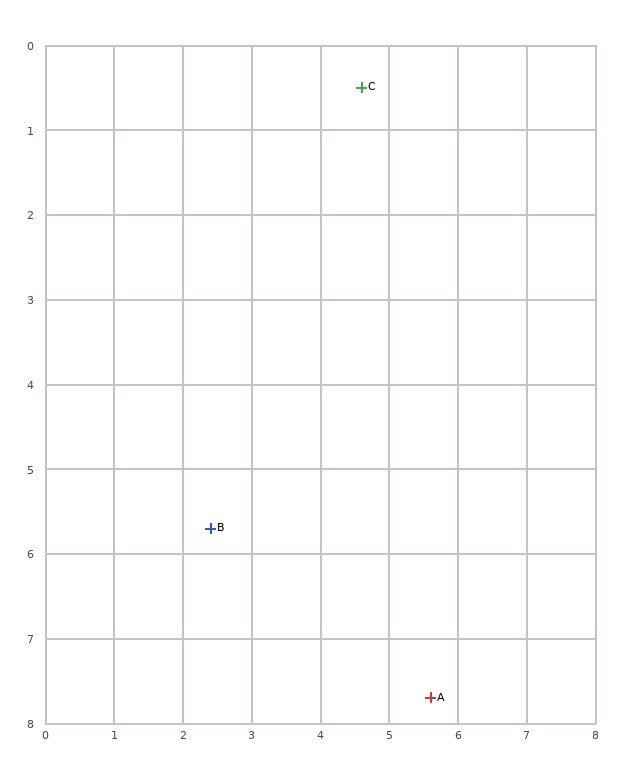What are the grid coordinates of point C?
Point C is at approximately (4.6, 0.5).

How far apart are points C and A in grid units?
Points C and A are about 7.3 grid units apart.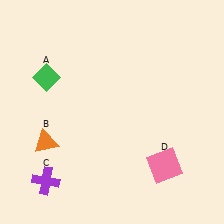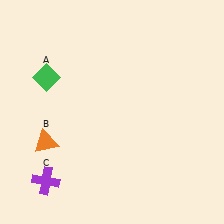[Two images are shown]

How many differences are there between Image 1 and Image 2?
There is 1 difference between the two images.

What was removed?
The pink square (D) was removed in Image 2.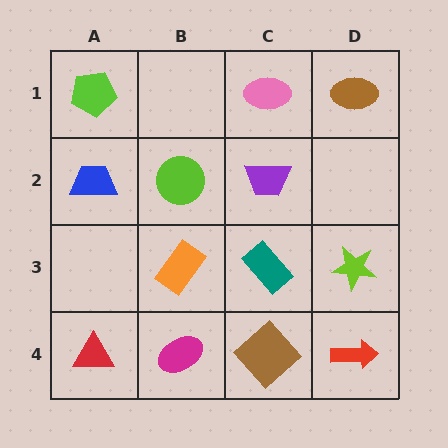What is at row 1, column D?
A brown ellipse.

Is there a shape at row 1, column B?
No, that cell is empty.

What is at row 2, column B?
A lime circle.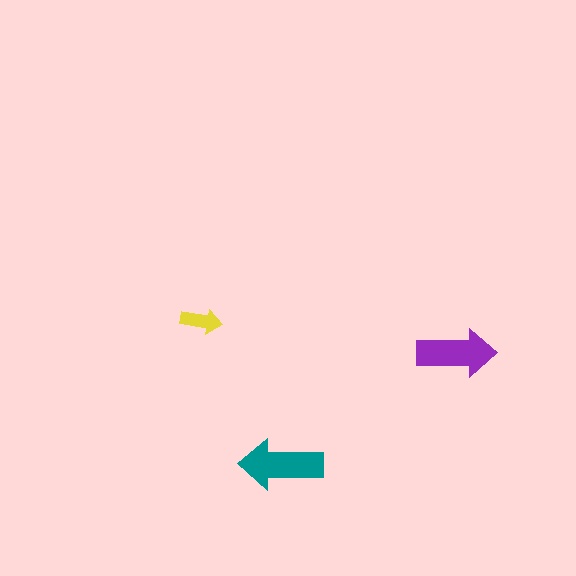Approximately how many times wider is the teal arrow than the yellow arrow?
About 2 times wider.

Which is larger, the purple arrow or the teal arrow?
The teal one.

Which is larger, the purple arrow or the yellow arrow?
The purple one.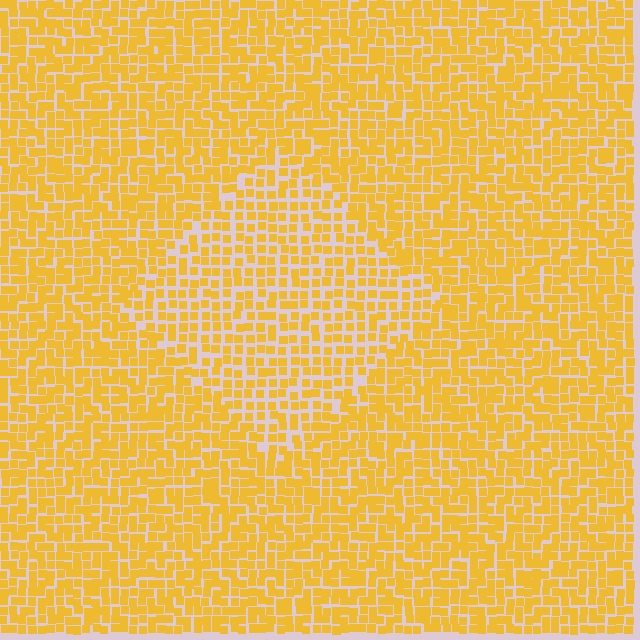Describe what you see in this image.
The image contains small yellow elements arranged at two different densities. A diamond-shaped region is visible where the elements are less densely packed than the surrounding area.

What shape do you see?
I see a diamond.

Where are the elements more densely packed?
The elements are more densely packed outside the diamond boundary.